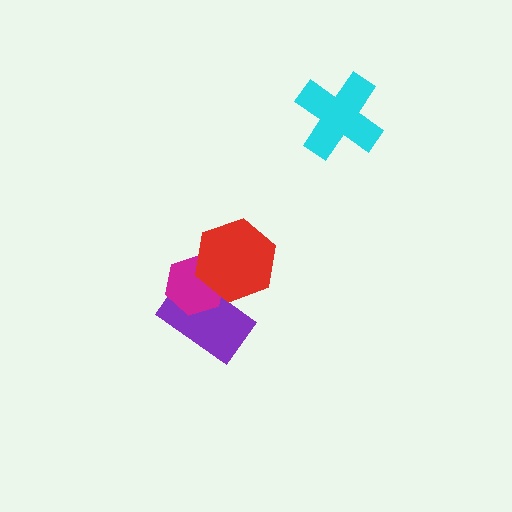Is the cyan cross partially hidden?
No, no other shape covers it.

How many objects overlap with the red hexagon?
2 objects overlap with the red hexagon.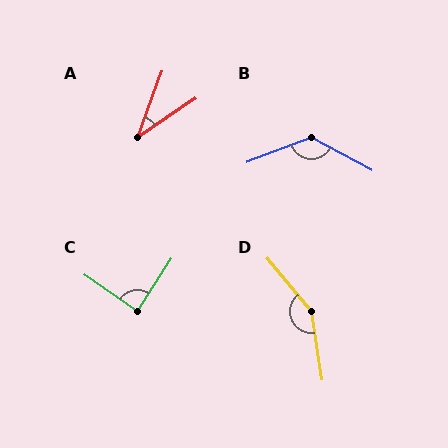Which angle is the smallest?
A, at approximately 35 degrees.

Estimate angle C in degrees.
Approximately 88 degrees.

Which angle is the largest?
D, at approximately 149 degrees.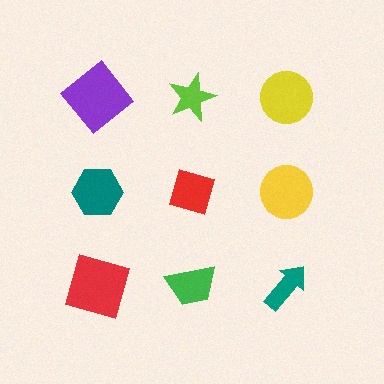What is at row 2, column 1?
A teal hexagon.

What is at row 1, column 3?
A yellow circle.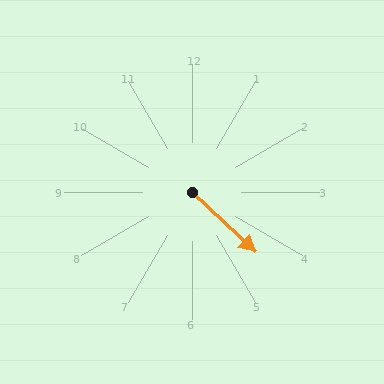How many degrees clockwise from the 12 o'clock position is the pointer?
Approximately 133 degrees.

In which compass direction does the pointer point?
Southeast.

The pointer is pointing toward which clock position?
Roughly 4 o'clock.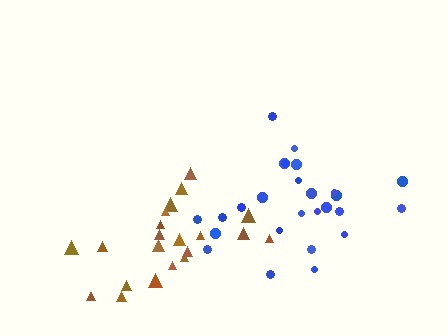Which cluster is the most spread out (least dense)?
Brown.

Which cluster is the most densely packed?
Blue.